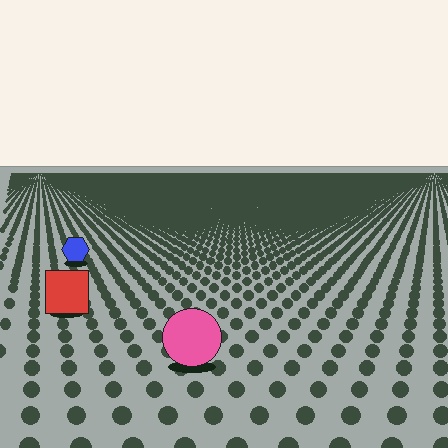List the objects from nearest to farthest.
From nearest to farthest: the pink circle, the red square, the blue hexagon.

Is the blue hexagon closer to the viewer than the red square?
No. The red square is closer — you can tell from the texture gradient: the ground texture is coarser near it.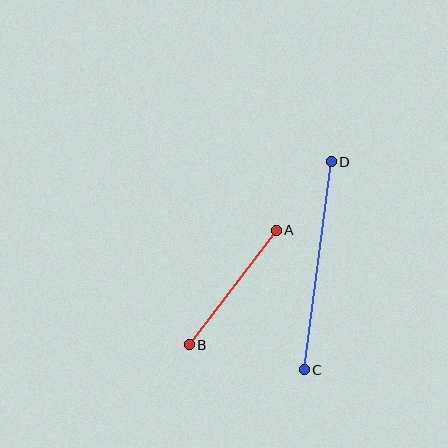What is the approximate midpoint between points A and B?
The midpoint is at approximately (233, 287) pixels.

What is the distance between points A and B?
The distance is approximately 144 pixels.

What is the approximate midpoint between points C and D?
The midpoint is at approximately (318, 266) pixels.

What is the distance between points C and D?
The distance is approximately 210 pixels.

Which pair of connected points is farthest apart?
Points C and D are farthest apart.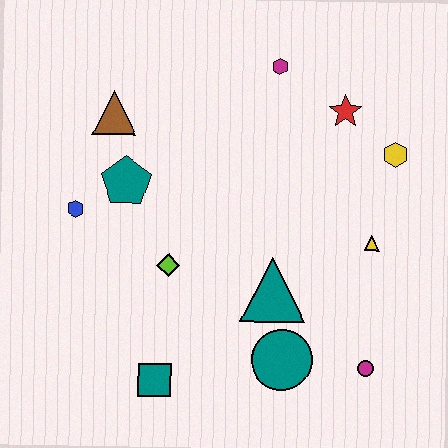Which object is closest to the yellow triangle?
The yellow hexagon is closest to the yellow triangle.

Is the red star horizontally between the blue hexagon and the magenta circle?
Yes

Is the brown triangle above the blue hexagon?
Yes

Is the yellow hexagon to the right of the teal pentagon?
Yes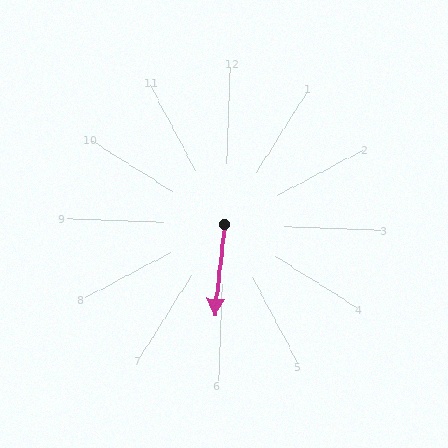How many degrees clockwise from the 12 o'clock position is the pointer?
Approximately 184 degrees.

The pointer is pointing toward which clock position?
Roughly 6 o'clock.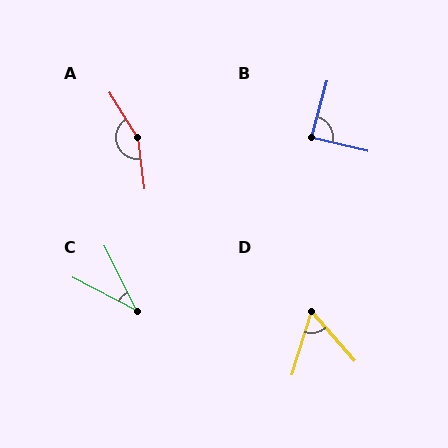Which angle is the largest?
A, at approximately 156 degrees.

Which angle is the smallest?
C, at approximately 36 degrees.